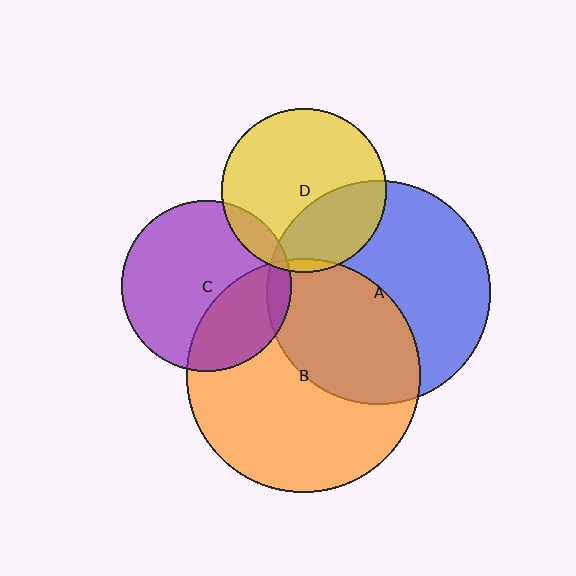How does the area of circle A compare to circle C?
Approximately 1.7 times.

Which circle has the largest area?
Circle B (orange).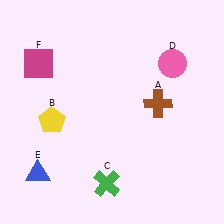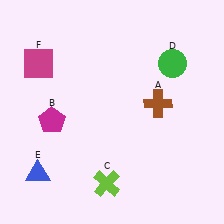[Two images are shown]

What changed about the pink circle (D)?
In Image 1, D is pink. In Image 2, it changed to green.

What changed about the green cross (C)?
In Image 1, C is green. In Image 2, it changed to lime.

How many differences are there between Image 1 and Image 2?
There are 3 differences between the two images.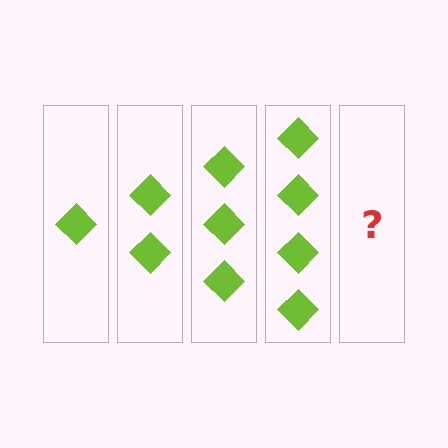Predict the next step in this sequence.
The next step is 5 diamonds.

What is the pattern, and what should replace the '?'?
The pattern is that each step adds one more diamond. The '?' should be 5 diamonds.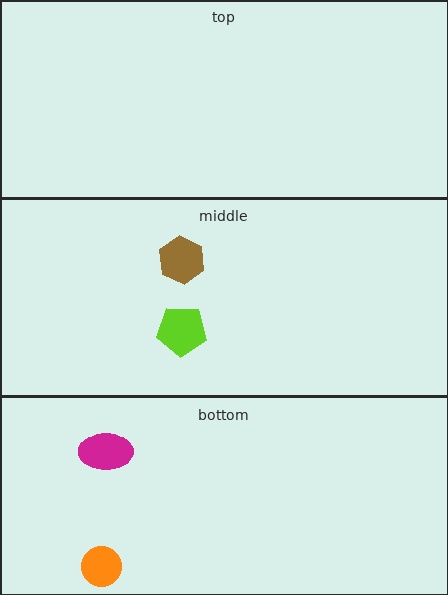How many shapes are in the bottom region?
2.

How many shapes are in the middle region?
2.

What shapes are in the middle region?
The lime pentagon, the brown hexagon.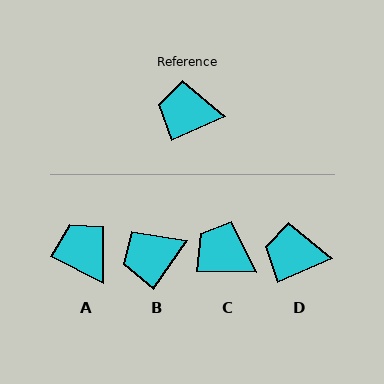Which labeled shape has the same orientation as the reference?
D.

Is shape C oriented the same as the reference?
No, it is off by about 24 degrees.